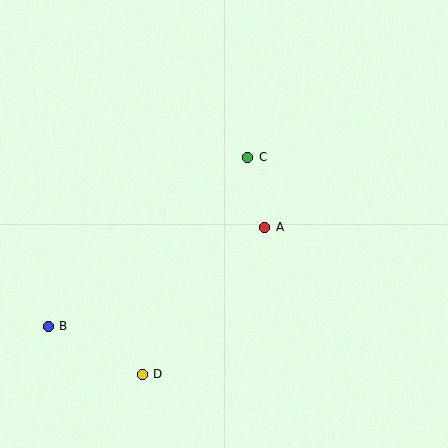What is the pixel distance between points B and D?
The distance between B and D is 105 pixels.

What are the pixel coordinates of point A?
Point A is at (265, 227).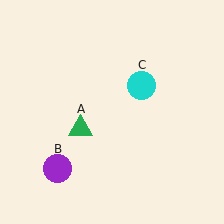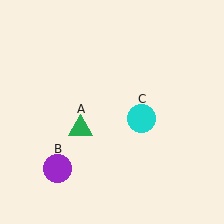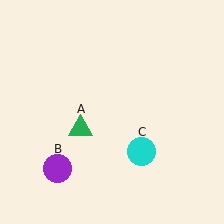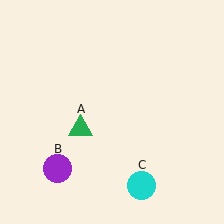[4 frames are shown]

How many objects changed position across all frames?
1 object changed position: cyan circle (object C).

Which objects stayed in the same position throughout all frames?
Green triangle (object A) and purple circle (object B) remained stationary.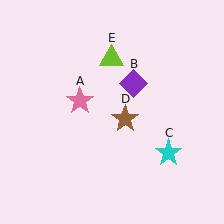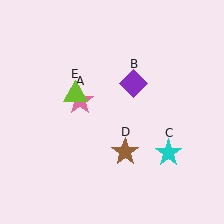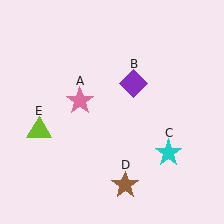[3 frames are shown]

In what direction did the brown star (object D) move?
The brown star (object D) moved down.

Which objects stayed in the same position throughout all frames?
Pink star (object A) and purple diamond (object B) and cyan star (object C) remained stationary.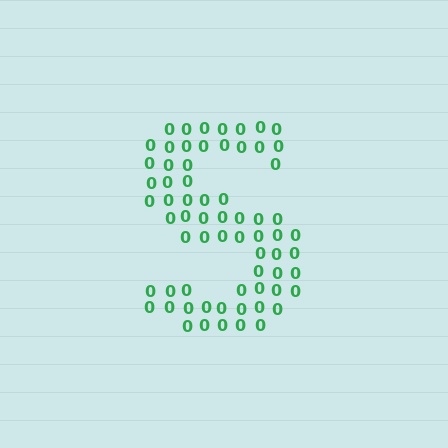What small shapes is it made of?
It is made of small digit 0's.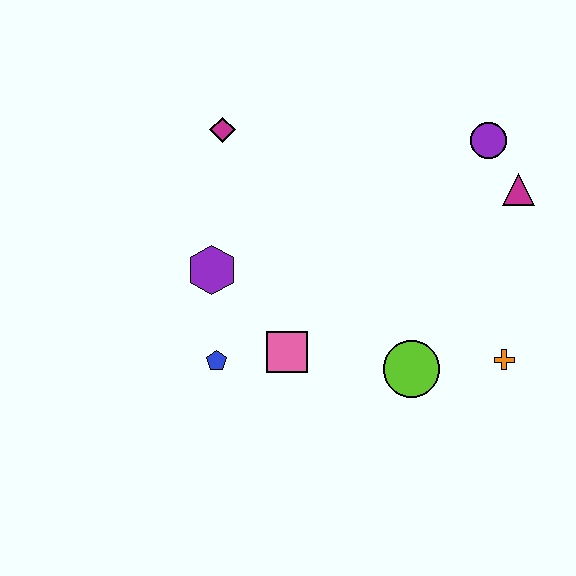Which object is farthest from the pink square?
The purple circle is farthest from the pink square.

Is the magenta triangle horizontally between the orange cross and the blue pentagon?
No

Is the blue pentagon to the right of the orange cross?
No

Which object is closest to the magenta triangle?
The purple circle is closest to the magenta triangle.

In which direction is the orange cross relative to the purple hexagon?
The orange cross is to the right of the purple hexagon.